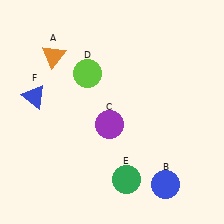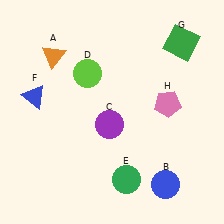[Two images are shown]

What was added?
A green square (G), a pink pentagon (H) were added in Image 2.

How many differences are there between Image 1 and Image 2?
There are 2 differences between the two images.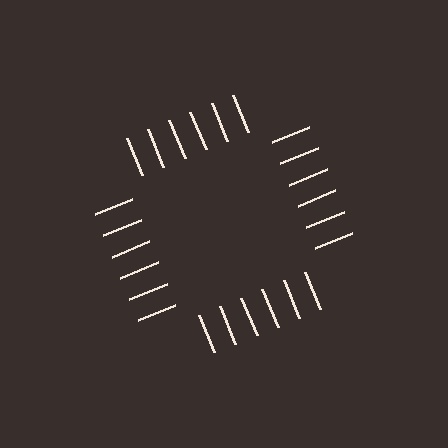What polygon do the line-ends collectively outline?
An illusory square — the line segments terminate on its edges but no continuous stroke is drawn.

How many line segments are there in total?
24 — 6 along each of the 4 edges.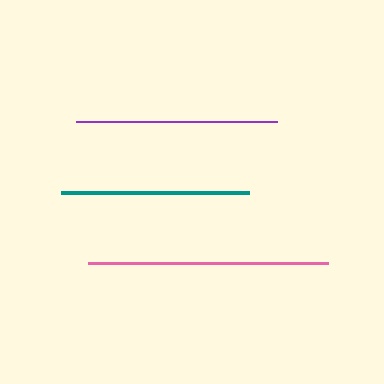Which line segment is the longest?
The pink line is the longest at approximately 240 pixels.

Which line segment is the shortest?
The teal line is the shortest at approximately 187 pixels.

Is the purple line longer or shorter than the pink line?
The pink line is longer than the purple line.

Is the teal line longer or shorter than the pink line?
The pink line is longer than the teal line.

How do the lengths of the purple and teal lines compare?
The purple and teal lines are approximately the same length.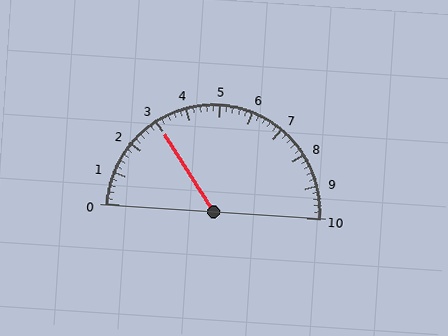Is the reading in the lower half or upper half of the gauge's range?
The reading is in the lower half of the range (0 to 10).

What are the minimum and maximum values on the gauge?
The gauge ranges from 0 to 10.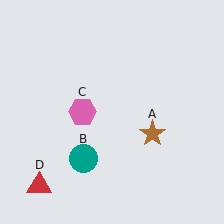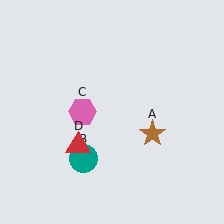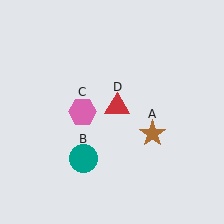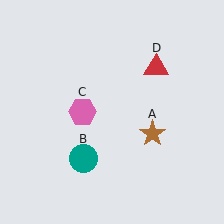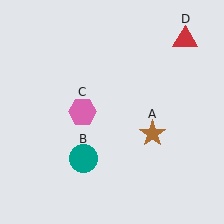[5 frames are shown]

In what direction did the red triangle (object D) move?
The red triangle (object D) moved up and to the right.